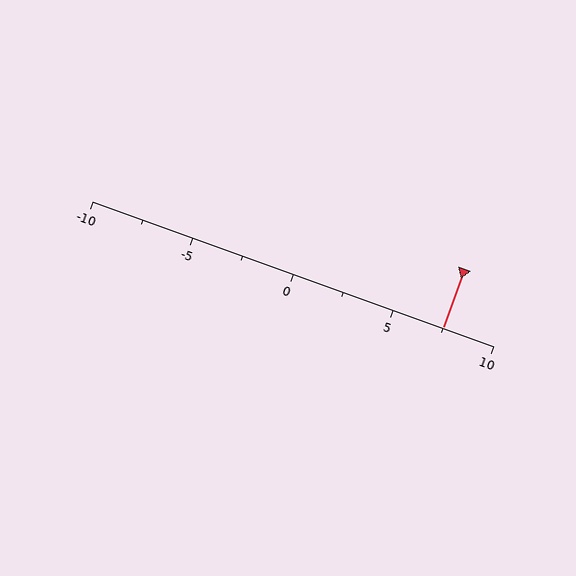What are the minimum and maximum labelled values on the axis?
The axis runs from -10 to 10.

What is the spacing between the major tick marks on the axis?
The major ticks are spaced 5 apart.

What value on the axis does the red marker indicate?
The marker indicates approximately 7.5.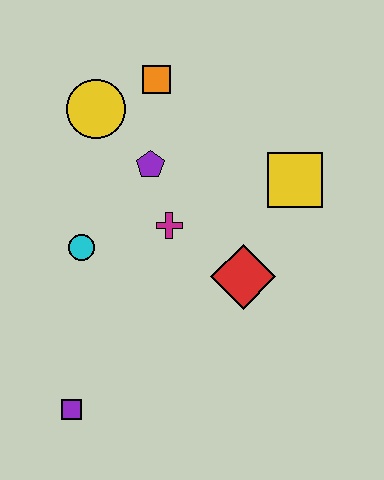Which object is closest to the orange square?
The yellow circle is closest to the orange square.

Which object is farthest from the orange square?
The purple square is farthest from the orange square.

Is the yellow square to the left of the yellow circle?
No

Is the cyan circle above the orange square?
No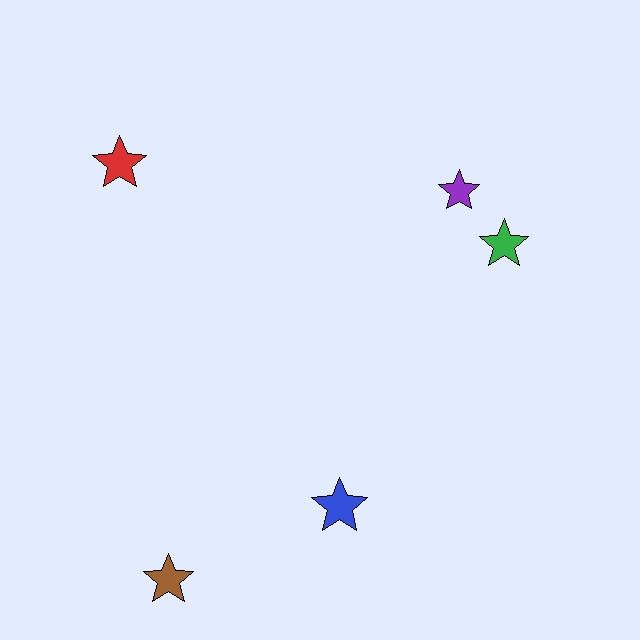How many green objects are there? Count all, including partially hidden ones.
There is 1 green object.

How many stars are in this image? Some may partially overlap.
There are 5 stars.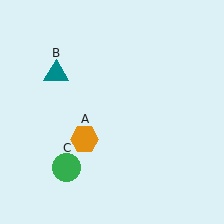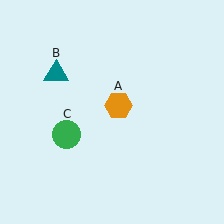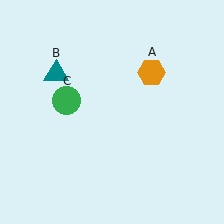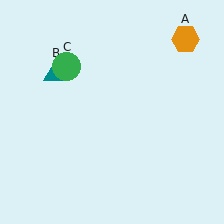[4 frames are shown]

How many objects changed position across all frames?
2 objects changed position: orange hexagon (object A), green circle (object C).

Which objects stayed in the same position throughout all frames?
Teal triangle (object B) remained stationary.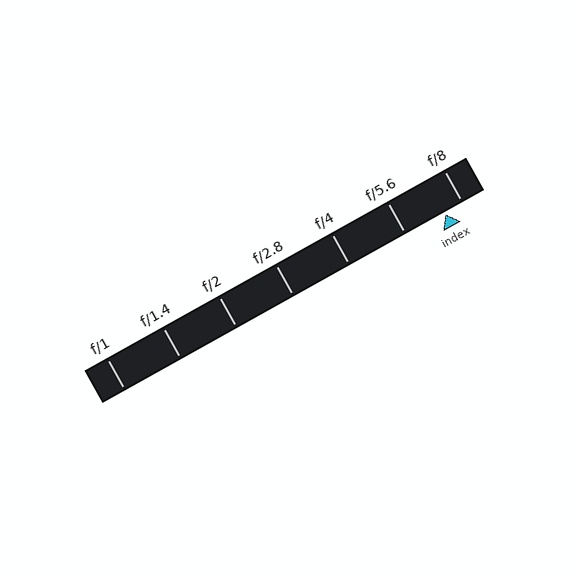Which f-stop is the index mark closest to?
The index mark is closest to f/8.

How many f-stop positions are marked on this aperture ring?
There are 7 f-stop positions marked.